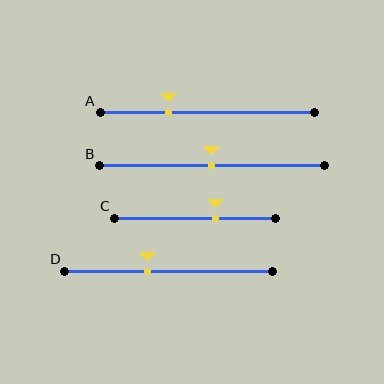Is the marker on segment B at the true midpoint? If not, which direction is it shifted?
Yes, the marker on segment B is at the true midpoint.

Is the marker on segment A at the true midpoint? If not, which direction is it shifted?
No, the marker on segment A is shifted to the left by about 18% of the segment length.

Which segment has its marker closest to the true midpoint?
Segment B has its marker closest to the true midpoint.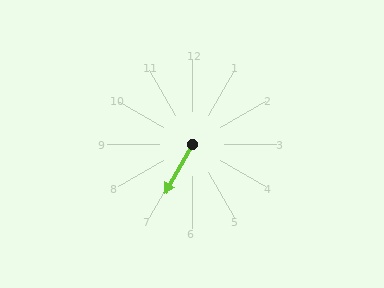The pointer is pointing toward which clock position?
Roughly 7 o'clock.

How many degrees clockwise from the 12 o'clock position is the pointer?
Approximately 210 degrees.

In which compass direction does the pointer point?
Southwest.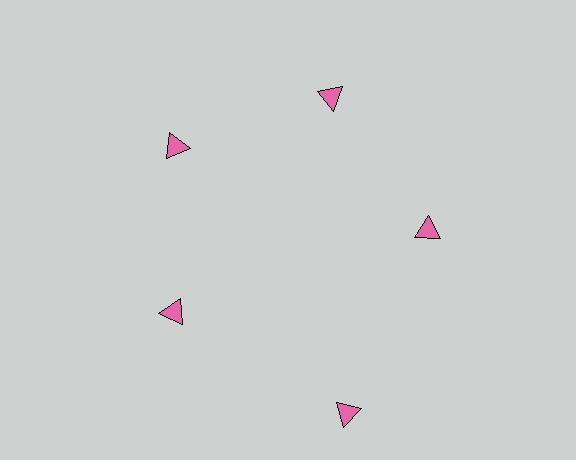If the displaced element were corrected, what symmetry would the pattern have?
It would have 5-fold rotational symmetry — the pattern would map onto itself every 72 degrees.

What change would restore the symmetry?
The symmetry would be restored by moving it inward, back onto the ring so that all 5 triangles sit at equal angles and equal distance from the center.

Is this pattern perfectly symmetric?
No. The 5 pink triangles are arranged in a ring, but one element near the 5 o'clock position is pushed outward from the center, breaking the 5-fold rotational symmetry.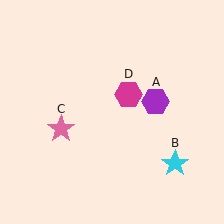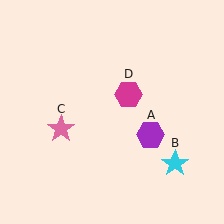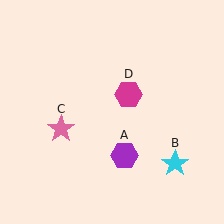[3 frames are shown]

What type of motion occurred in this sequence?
The purple hexagon (object A) rotated clockwise around the center of the scene.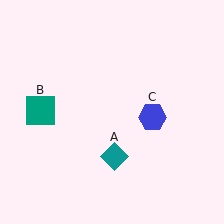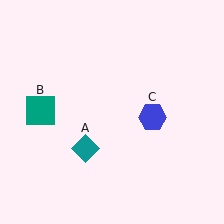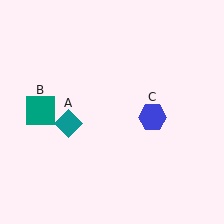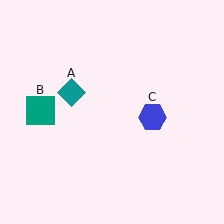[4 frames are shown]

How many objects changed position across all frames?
1 object changed position: teal diamond (object A).